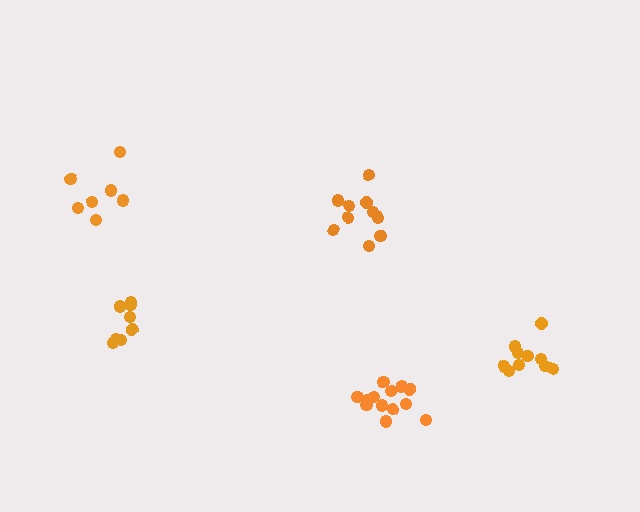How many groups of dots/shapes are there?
There are 5 groups.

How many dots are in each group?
Group 1: 7 dots, Group 2: 11 dots, Group 3: 13 dots, Group 4: 11 dots, Group 5: 8 dots (50 total).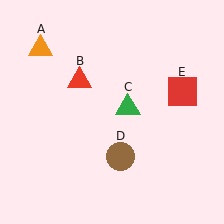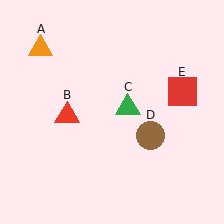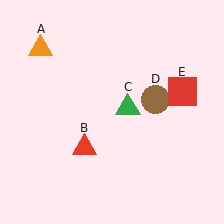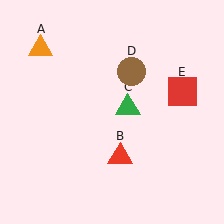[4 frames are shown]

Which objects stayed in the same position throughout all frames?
Orange triangle (object A) and green triangle (object C) and red square (object E) remained stationary.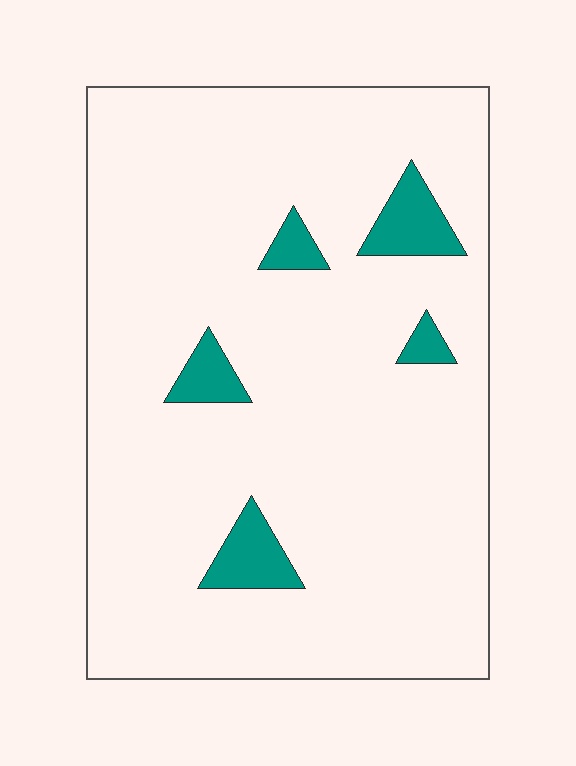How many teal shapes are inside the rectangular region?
5.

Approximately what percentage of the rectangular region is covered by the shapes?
Approximately 10%.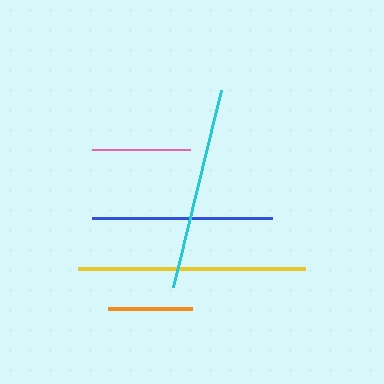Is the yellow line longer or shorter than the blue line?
The yellow line is longer than the blue line.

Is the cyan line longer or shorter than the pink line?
The cyan line is longer than the pink line.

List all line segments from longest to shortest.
From longest to shortest: yellow, cyan, blue, pink, orange.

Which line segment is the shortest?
The orange line is the shortest at approximately 85 pixels.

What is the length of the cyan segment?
The cyan segment is approximately 203 pixels long.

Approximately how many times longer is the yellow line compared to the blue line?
The yellow line is approximately 1.3 times the length of the blue line.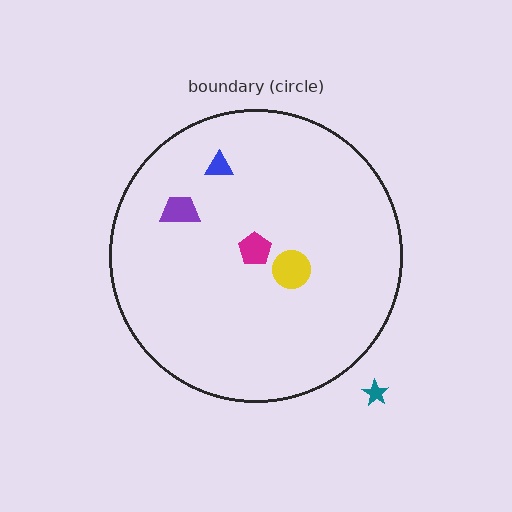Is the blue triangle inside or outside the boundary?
Inside.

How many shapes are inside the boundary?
4 inside, 1 outside.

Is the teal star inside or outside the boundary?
Outside.